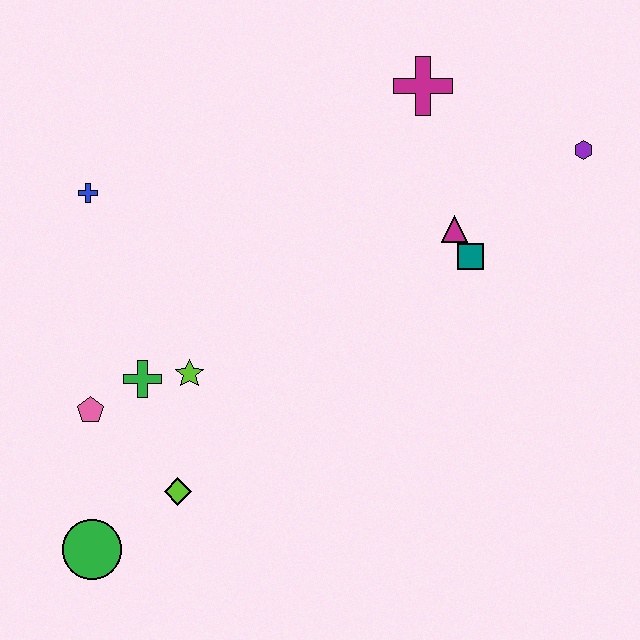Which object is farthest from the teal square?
The green circle is farthest from the teal square.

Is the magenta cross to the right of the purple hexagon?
No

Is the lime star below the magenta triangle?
Yes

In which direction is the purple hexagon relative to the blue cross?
The purple hexagon is to the right of the blue cross.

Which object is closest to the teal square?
The magenta triangle is closest to the teal square.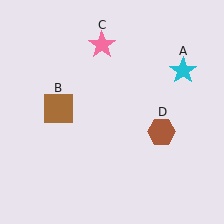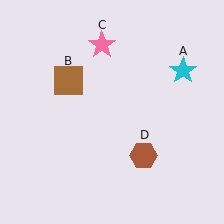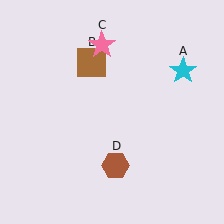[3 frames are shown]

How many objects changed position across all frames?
2 objects changed position: brown square (object B), brown hexagon (object D).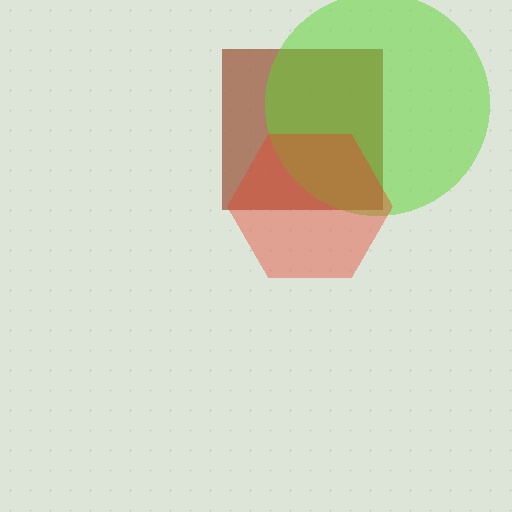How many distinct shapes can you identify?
There are 3 distinct shapes: a brown square, a lime circle, a red hexagon.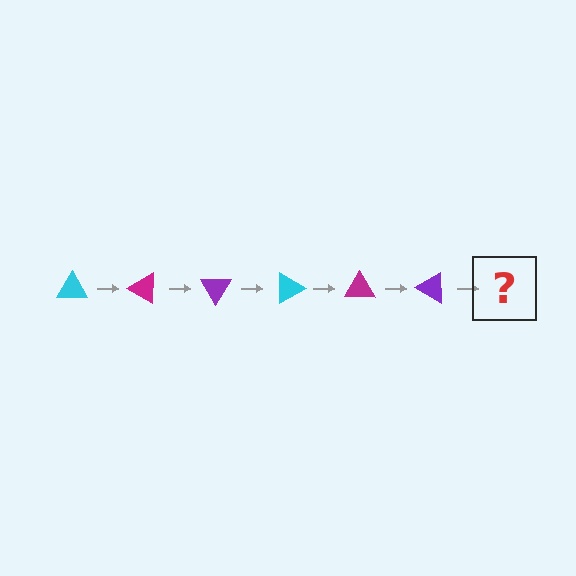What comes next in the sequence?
The next element should be a cyan triangle, rotated 180 degrees from the start.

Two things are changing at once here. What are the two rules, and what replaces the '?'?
The two rules are that it rotates 30 degrees each step and the color cycles through cyan, magenta, and purple. The '?' should be a cyan triangle, rotated 180 degrees from the start.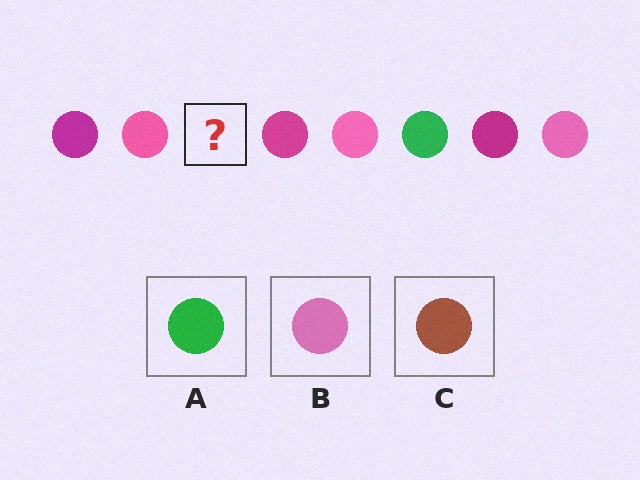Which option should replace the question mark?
Option A.